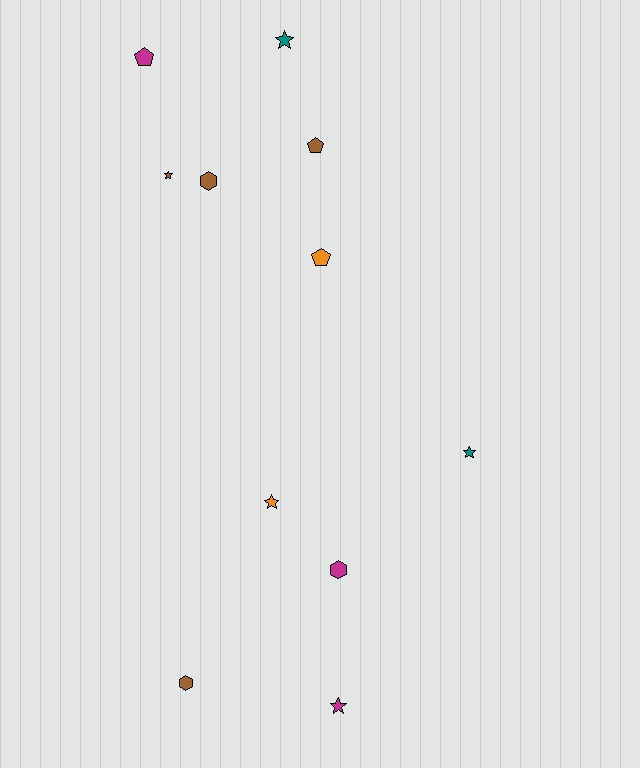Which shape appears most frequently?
Star, with 5 objects.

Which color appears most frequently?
Brown, with 4 objects.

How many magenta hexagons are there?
There is 1 magenta hexagon.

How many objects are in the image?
There are 11 objects.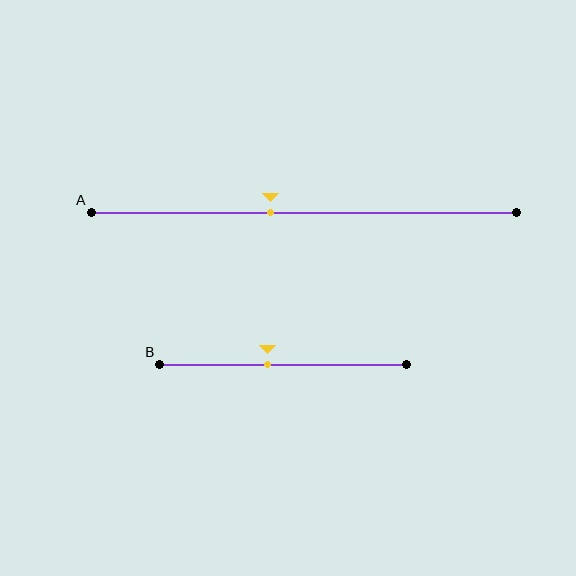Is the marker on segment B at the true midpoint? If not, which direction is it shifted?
No, the marker on segment B is shifted to the left by about 6% of the segment length.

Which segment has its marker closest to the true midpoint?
Segment B has its marker closest to the true midpoint.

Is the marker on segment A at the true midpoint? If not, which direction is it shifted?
No, the marker on segment A is shifted to the left by about 8% of the segment length.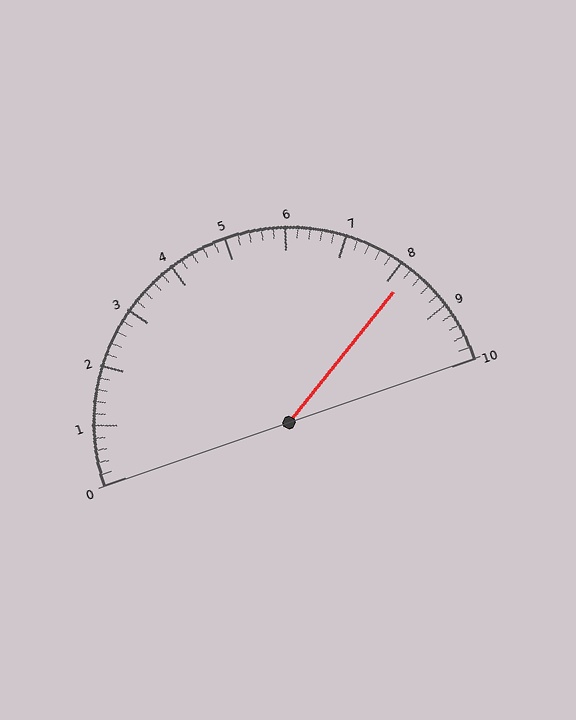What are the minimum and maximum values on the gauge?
The gauge ranges from 0 to 10.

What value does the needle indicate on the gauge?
The needle indicates approximately 8.2.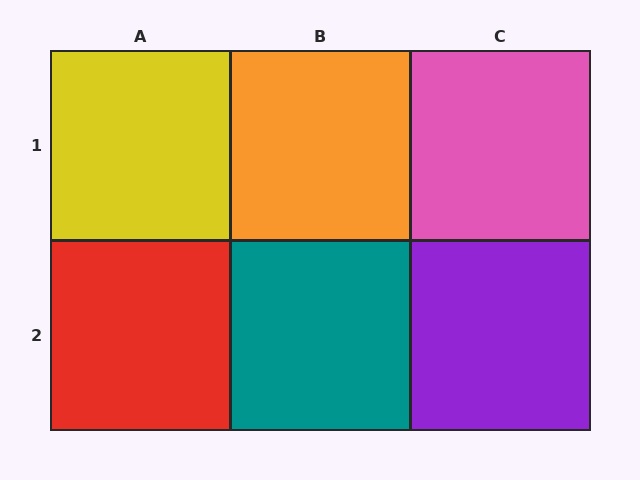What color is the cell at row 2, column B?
Teal.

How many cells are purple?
1 cell is purple.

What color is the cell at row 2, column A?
Red.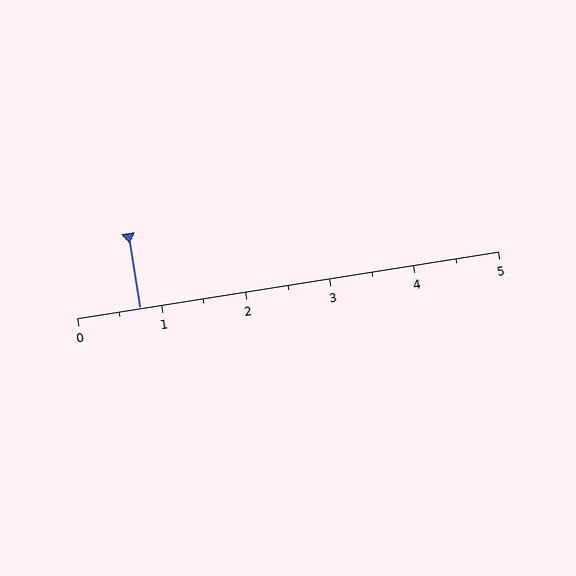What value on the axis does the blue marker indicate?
The marker indicates approximately 0.8.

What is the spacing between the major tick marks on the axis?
The major ticks are spaced 1 apart.